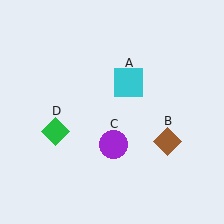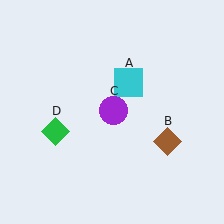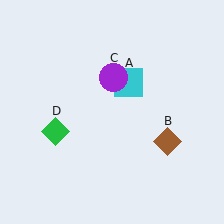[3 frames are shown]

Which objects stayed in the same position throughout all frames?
Cyan square (object A) and brown diamond (object B) and green diamond (object D) remained stationary.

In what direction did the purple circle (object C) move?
The purple circle (object C) moved up.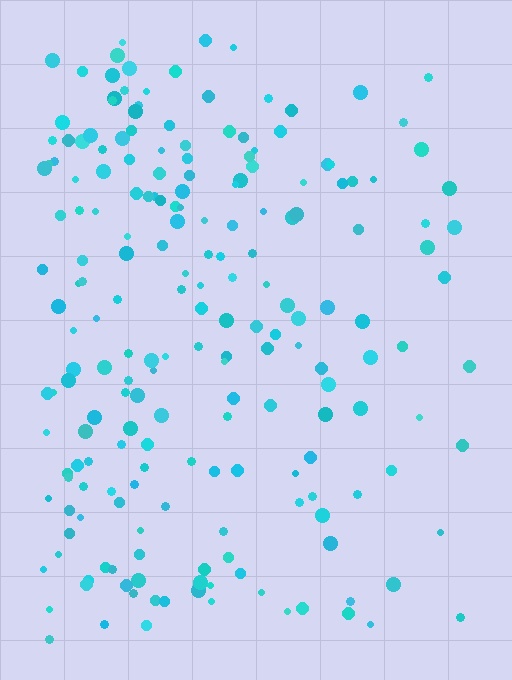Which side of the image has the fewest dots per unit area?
The right.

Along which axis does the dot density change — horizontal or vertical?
Horizontal.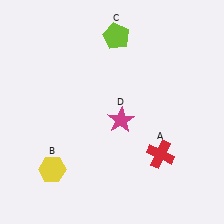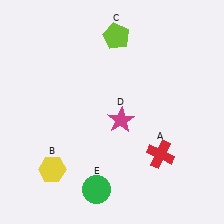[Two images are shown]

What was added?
A green circle (E) was added in Image 2.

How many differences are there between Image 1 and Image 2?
There is 1 difference between the two images.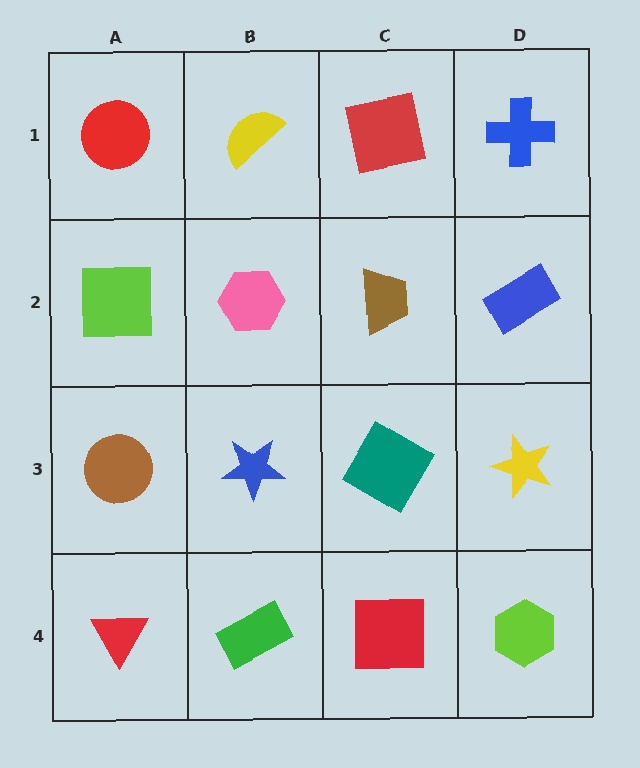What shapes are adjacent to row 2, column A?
A red circle (row 1, column A), a brown circle (row 3, column A), a pink hexagon (row 2, column B).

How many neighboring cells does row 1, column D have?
2.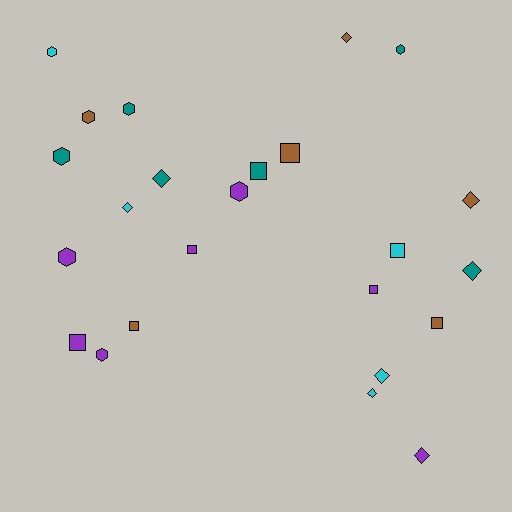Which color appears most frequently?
Purple, with 7 objects.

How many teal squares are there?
There is 1 teal square.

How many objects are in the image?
There are 24 objects.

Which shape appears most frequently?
Square, with 8 objects.